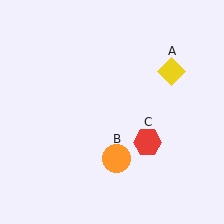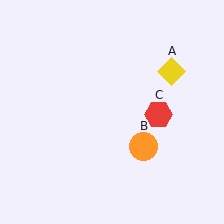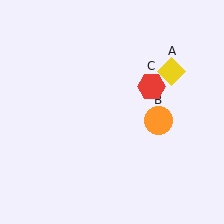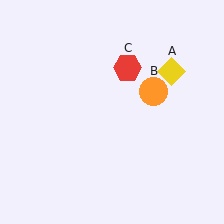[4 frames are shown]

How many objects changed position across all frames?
2 objects changed position: orange circle (object B), red hexagon (object C).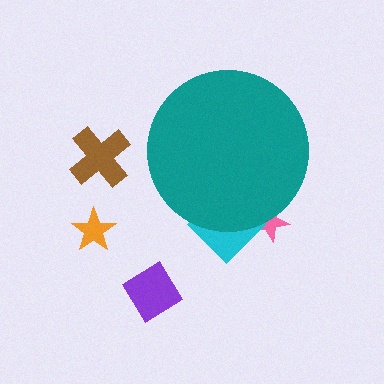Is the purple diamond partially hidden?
No, the purple diamond is fully visible.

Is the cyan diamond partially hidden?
Yes, the cyan diamond is partially hidden behind the teal circle.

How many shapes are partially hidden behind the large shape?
2 shapes are partially hidden.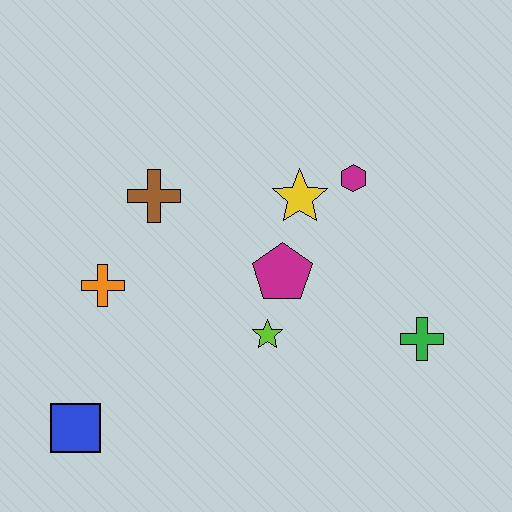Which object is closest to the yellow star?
The magenta hexagon is closest to the yellow star.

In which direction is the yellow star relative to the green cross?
The yellow star is above the green cross.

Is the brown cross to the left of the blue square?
No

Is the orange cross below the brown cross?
Yes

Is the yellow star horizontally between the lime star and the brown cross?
No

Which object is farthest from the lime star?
The blue square is farthest from the lime star.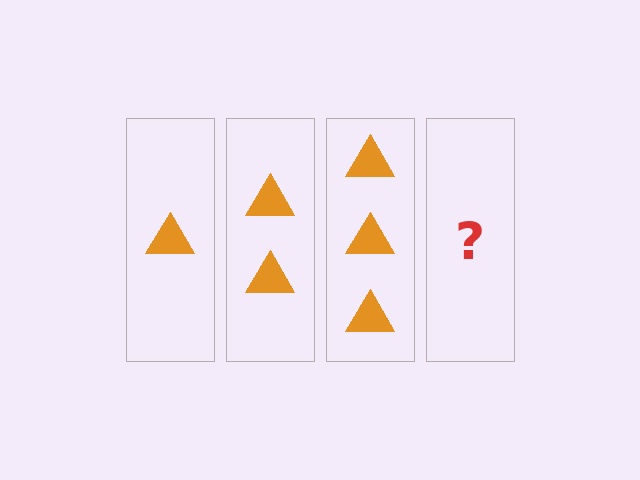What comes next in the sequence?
The next element should be 4 triangles.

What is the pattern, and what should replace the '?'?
The pattern is that each step adds one more triangle. The '?' should be 4 triangles.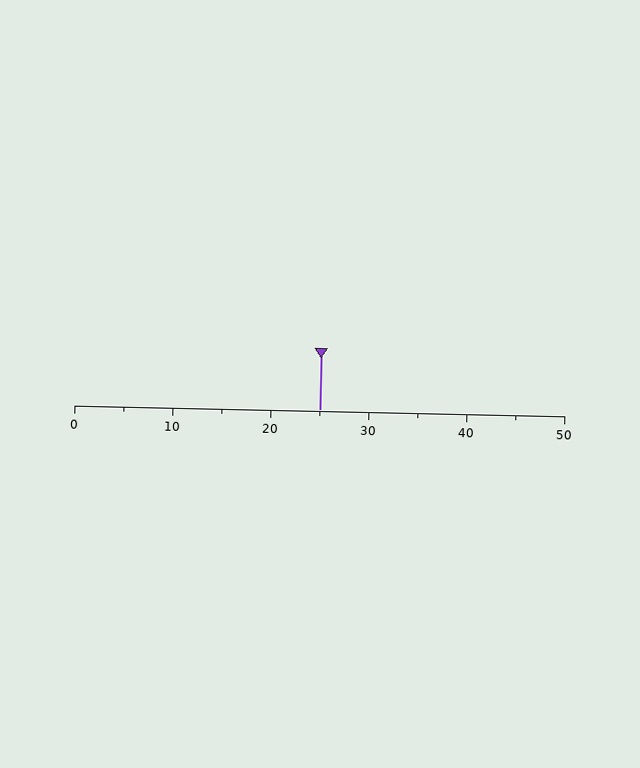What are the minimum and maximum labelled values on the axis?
The axis runs from 0 to 50.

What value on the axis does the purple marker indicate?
The marker indicates approximately 25.